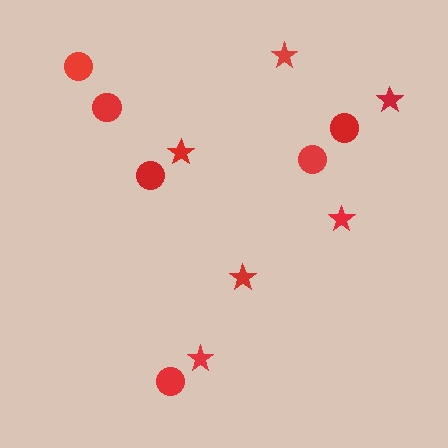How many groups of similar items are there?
There are 2 groups: one group of circles (6) and one group of stars (6).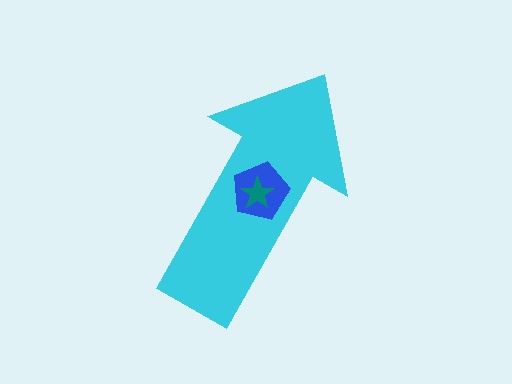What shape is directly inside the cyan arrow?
The blue pentagon.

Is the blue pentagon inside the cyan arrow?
Yes.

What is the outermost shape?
The cyan arrow.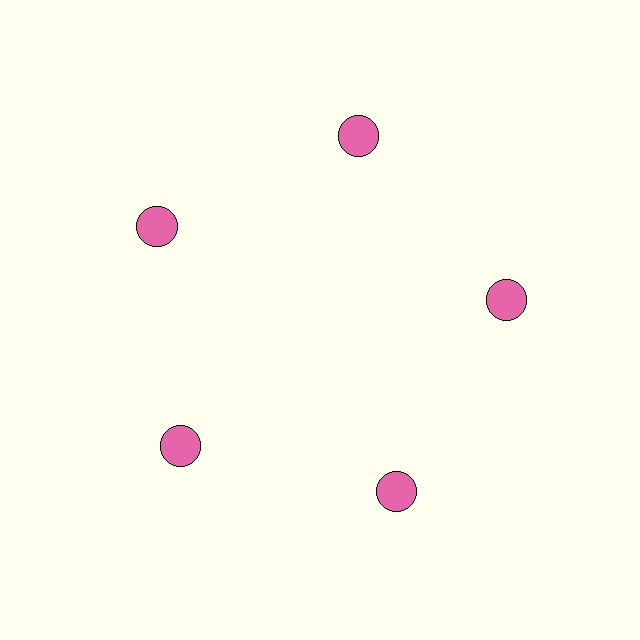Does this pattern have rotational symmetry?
Yes, this pattern has 5-fold rotational symmetry. It looks the same after rotating 72 degrees around the center.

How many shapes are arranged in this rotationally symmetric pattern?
There are 5 shapes, arranged in 5 groups of 1.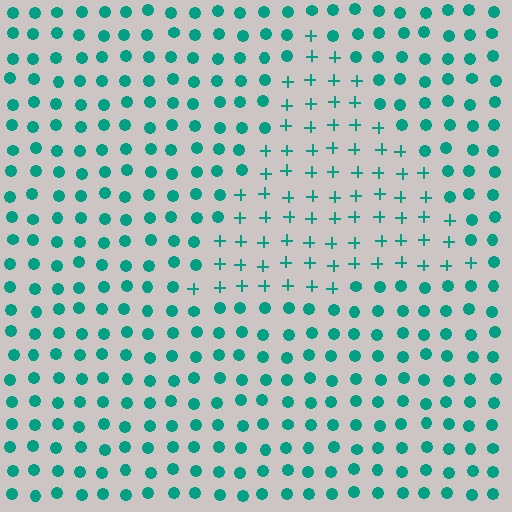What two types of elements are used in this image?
The image uses plus signs inside the triangle region and circles outside it.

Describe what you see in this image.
The image is filled with small teal elements arranged in a uniform grid. A triangle-shaped region contains plus signs, while the surrounding area contains circles. The boundary is defined purely by the change in element shape.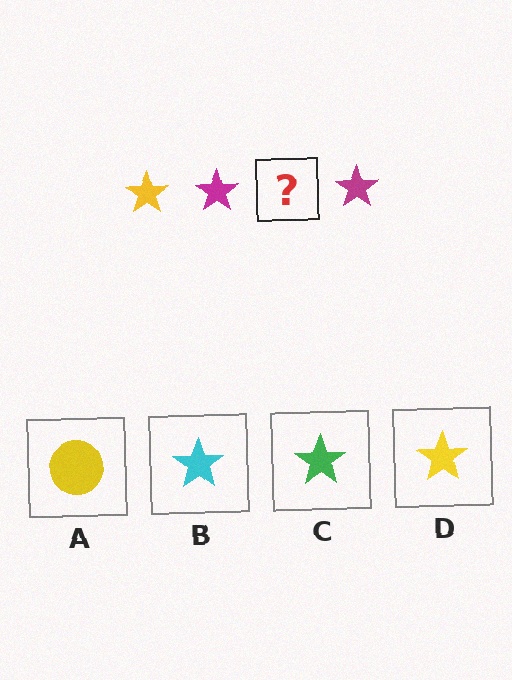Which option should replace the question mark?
Option D.